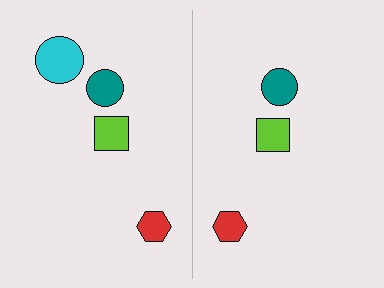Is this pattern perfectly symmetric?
No, the pattern is not perfectly symmetric. A cyan circle is missing from the right side.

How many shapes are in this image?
There are 7 shapes in this image.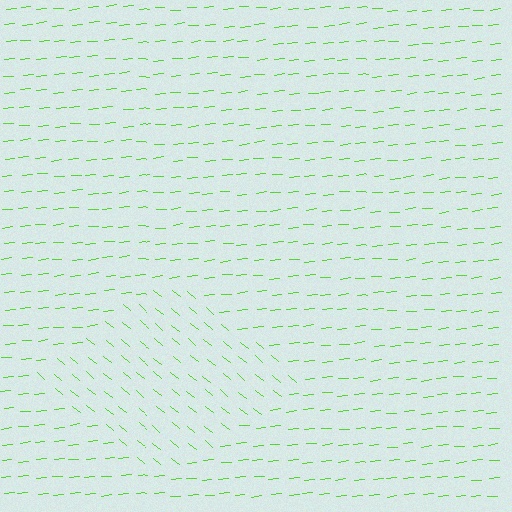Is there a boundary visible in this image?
Yes, there is a texture boundary formed by a change in line orientation.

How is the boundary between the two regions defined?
The boundary is defined purely by a change in line orientation (approximately 45 degrees difference). All lines are the same color and thickness.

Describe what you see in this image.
The image is filled with small lime line segments. A diamond region in the image has lines oriented differently from the surrounding lines, creating a visible texture boundary.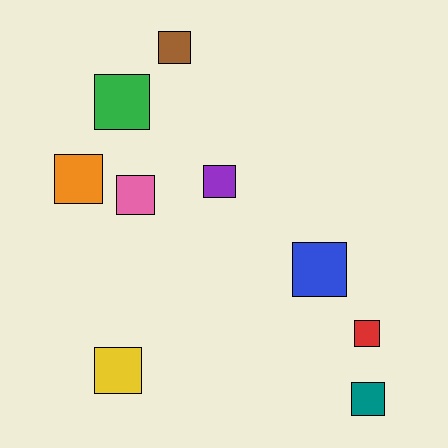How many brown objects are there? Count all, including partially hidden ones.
There is 1 brown object.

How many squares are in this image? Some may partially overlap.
There are 9 squares.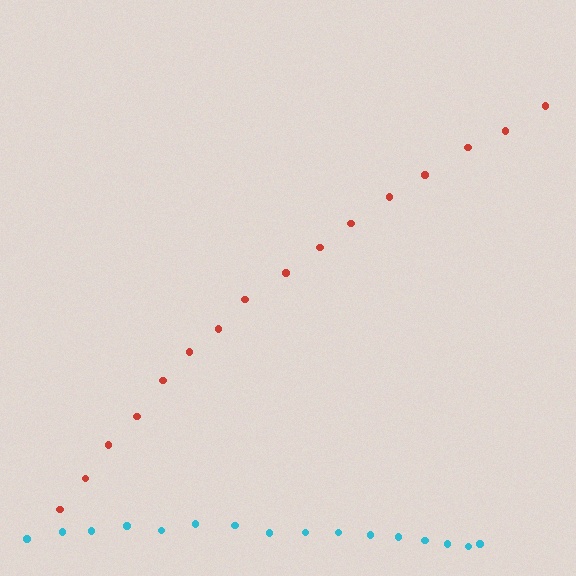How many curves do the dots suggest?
There are 2 distinct paths.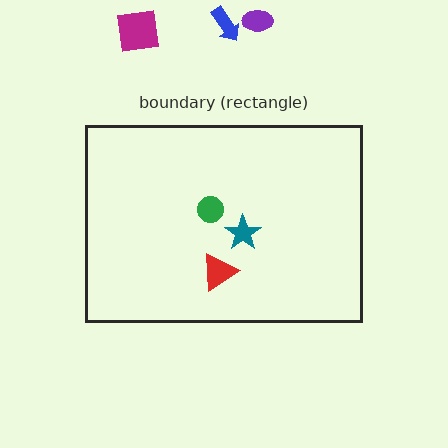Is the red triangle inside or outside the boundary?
Inside.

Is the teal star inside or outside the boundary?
Inside.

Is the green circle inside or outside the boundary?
Inside.